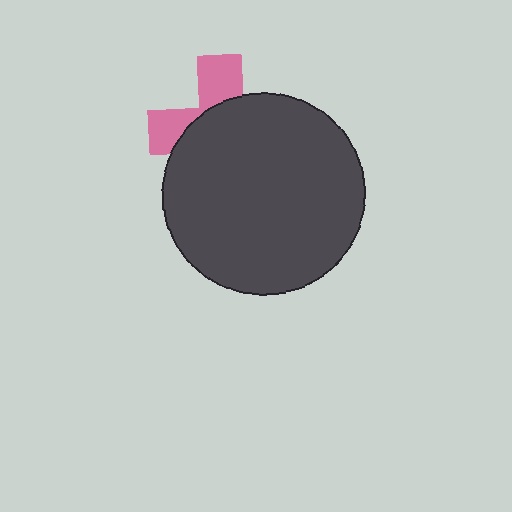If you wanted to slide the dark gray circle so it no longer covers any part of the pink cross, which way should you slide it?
Slide it down — that is the most direct way to separate the two shapes.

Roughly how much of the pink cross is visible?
A small part of it is visible (roughly 33%).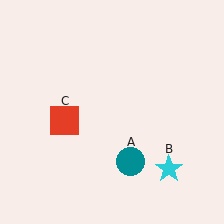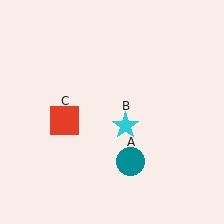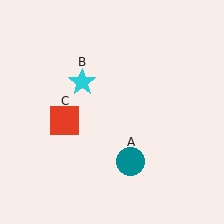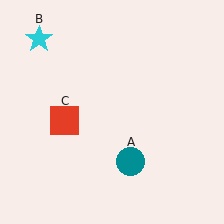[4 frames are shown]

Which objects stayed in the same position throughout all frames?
Teal circle (object A) and red square (object C) remained stationary.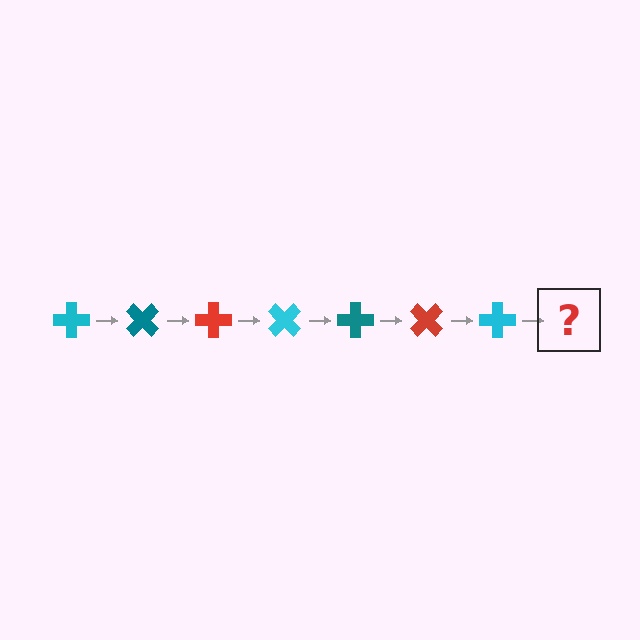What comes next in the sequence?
The next element should be a teal cross, rotated 315 degrees from the start.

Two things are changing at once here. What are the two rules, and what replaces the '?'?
The two rules are that it rotates 45 degrees each step and the color cycles through cyan, teal, and red. The '?' should be a teal cross, rotated 315 degrees from the start.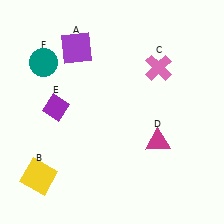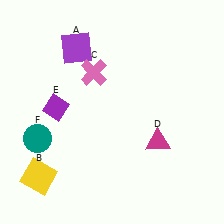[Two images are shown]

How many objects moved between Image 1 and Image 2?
2 objects moved between the two images.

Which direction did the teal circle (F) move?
The teal circle (F) moved down.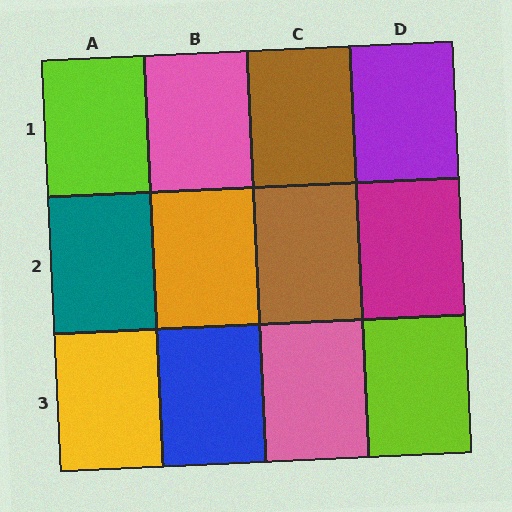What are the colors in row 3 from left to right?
Yellow, blue, pink, lime.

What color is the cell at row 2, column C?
Brown.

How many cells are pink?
2 cells are pink.